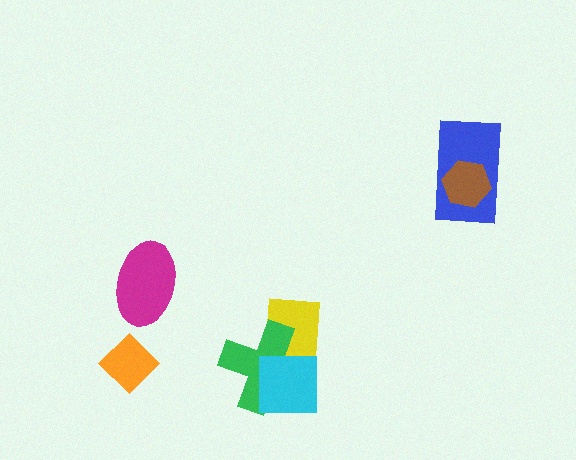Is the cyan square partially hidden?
No, no other shape covers it.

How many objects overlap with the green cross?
2 objects overlap with the green cross.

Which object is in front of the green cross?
The cyan square is in front of the green cross.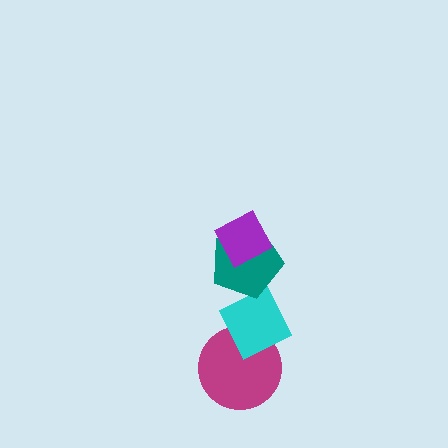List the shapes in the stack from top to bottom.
From top to bottom: the purple diamond, the teal pentagon, the cyan diamond, the magenta circle.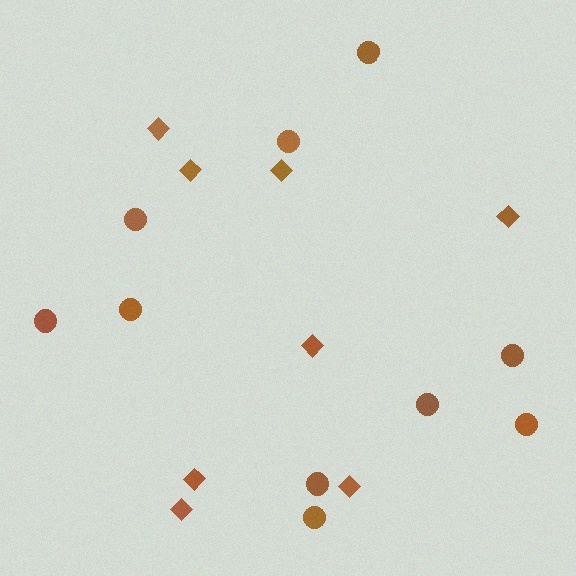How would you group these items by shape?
There are 2 groups: one group of diamonds (8) and one group of circles (10).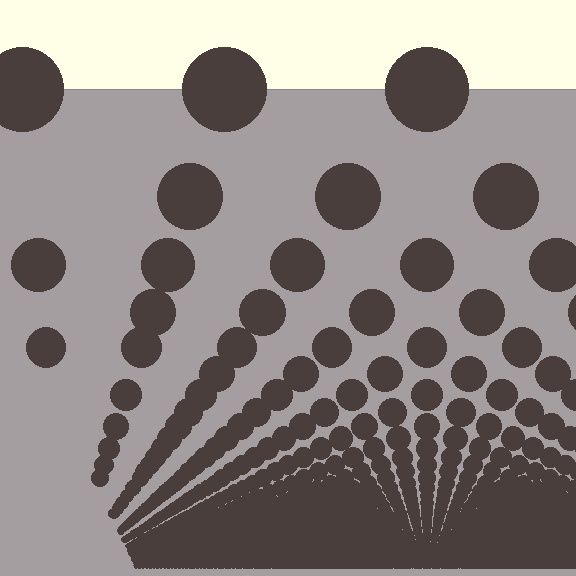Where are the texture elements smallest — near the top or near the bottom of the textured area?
Near the bottom.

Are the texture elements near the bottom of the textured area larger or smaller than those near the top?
Smaller. The gradient is inverted — elements near the bottom are smaller and denser.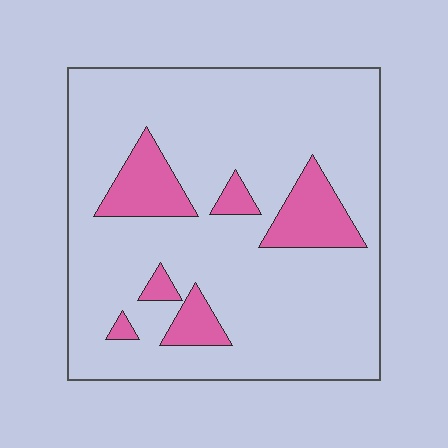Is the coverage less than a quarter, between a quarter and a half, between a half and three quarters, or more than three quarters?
Less than a quarter.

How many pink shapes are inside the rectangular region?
6.